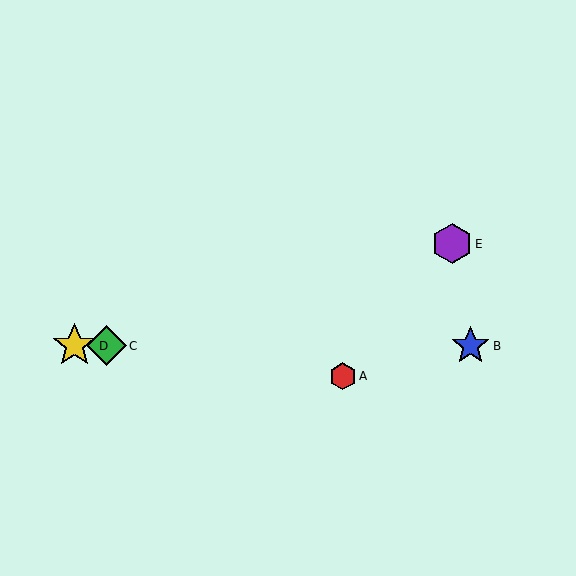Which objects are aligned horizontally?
Objects B, C, D are aligned horizontally.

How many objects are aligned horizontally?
3 objects (B, C, D) are aligned horizontally.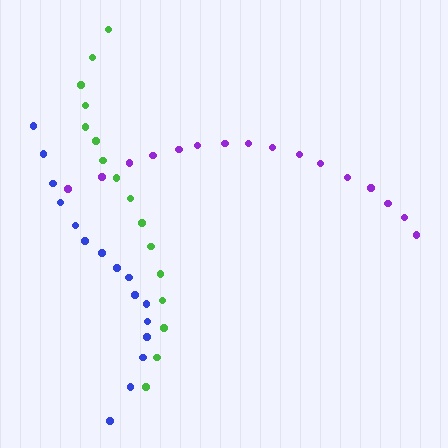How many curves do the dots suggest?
There are 3 distinct paths.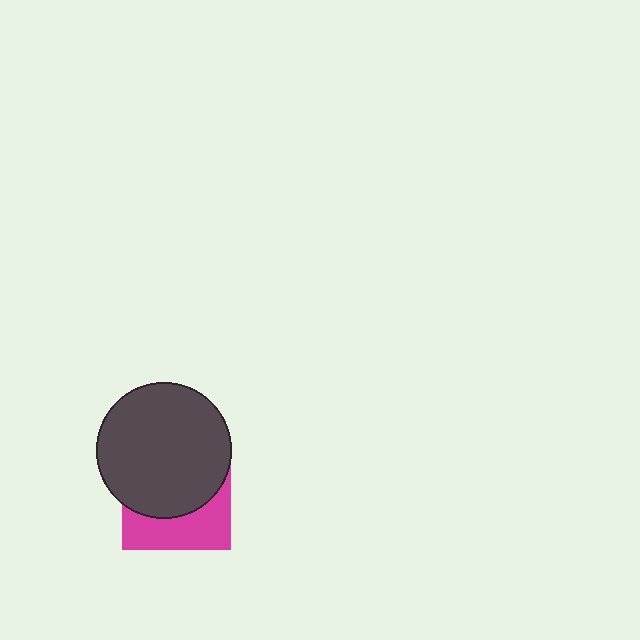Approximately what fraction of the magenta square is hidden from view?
Roughly 62% of the magenta square is hidden behind the dark gray circle.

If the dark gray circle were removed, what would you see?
You would see the complete magenta square.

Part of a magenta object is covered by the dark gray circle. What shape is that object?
It is a square.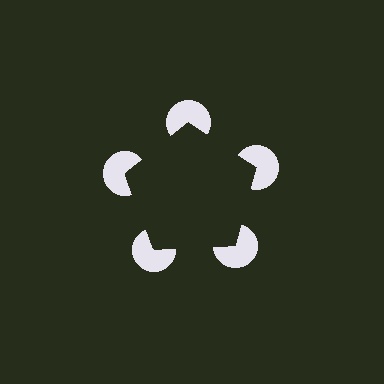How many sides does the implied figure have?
5 sides.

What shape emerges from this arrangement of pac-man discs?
An illusory pentagon — its edges are inferred from the aligned wedge cuts in the pac-man discs, not physically drawn.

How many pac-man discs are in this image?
There are 5 — one at each vertex of the illusory pentagon.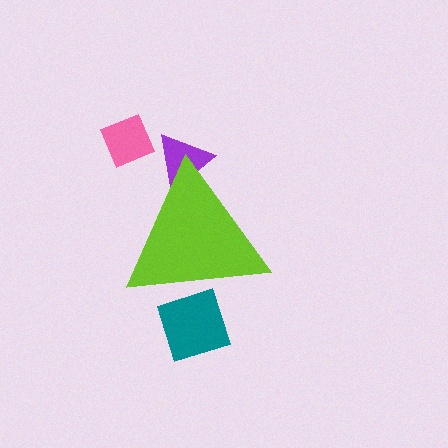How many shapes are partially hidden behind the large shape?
2 shapes are partially hidden.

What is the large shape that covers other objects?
A lime triangle.